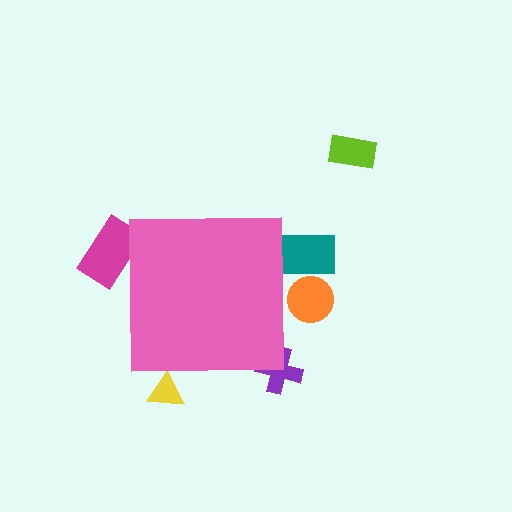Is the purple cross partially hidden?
Yes, the purple cross is partially hidden behind the pink square.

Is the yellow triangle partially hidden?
Yes, the yellow triangle is partially hidden behind the pink square.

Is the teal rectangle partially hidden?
Yes, the teal rectangle is partially hidden behind the pink square.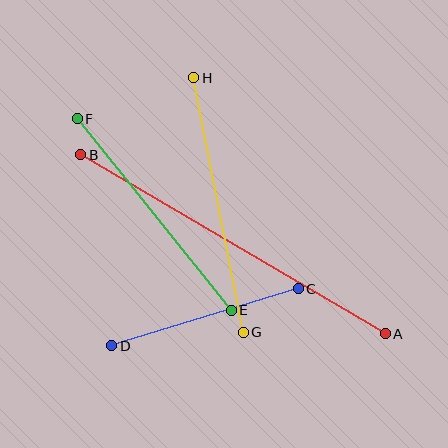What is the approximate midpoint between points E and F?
The midpoint is at approximately (154, 214) pixels.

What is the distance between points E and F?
The distance is approximately 245 pixels.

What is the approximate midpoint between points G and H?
The midpoint is at approximately (218, 205) pixels.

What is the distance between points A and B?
The distance is approximately 354 pixels.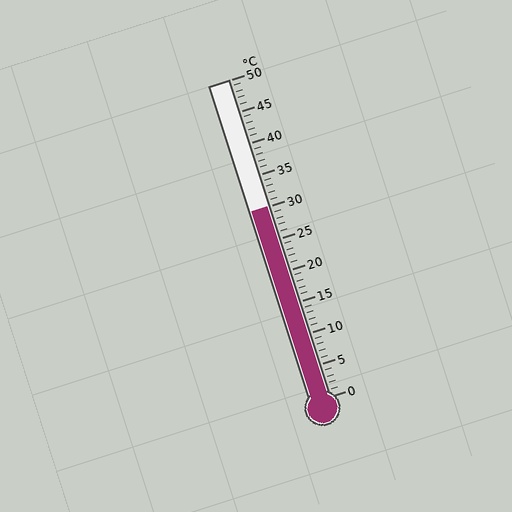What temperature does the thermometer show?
The thermometer shows approximately 30°C.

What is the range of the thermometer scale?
The thermometer scale ranges from 0°C to 50°C.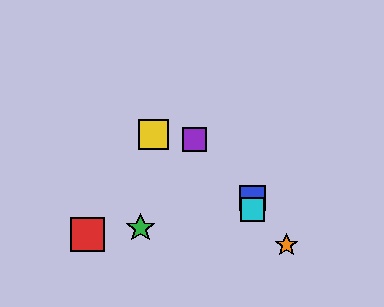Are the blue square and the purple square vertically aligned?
No, the blue square is at x≈253 and the purple square is at x≈195.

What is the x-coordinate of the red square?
The red square is at x≈88.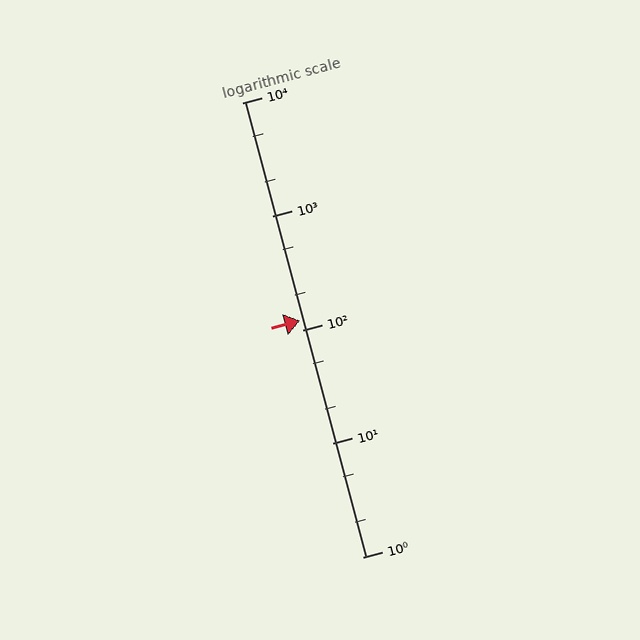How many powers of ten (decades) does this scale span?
The scale spans 4 decades, from 1 to 10000.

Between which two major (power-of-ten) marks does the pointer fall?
The pointer is between 100 and 1000.